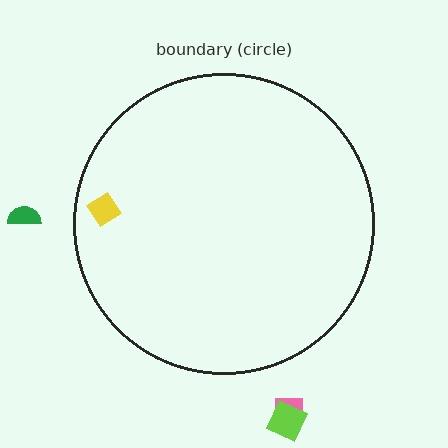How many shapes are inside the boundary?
1 inside, 3 outside.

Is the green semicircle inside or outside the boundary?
Outside.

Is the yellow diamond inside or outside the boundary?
Inside.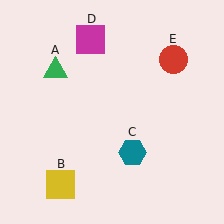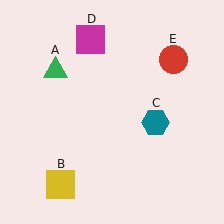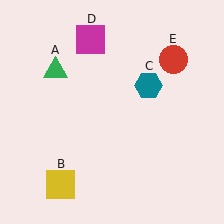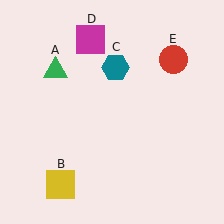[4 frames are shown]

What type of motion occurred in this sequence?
The teal hexagon (object C) rotated counterclockwise around the center of the scene.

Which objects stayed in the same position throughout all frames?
Green triangle (object A) and yellow square (object B) and magenta square (object D) and red circle (object E) remained stationary.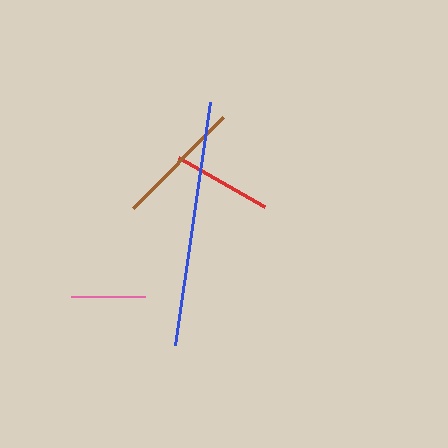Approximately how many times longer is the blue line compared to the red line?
The blue line is approximately 2.5 times the length of the red line.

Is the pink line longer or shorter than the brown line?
The brown line is longer than the pink line.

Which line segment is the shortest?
The pink line is the shortest at approximately 74 pixels.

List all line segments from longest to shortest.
From longest to shortest: blue, brown, red, pink.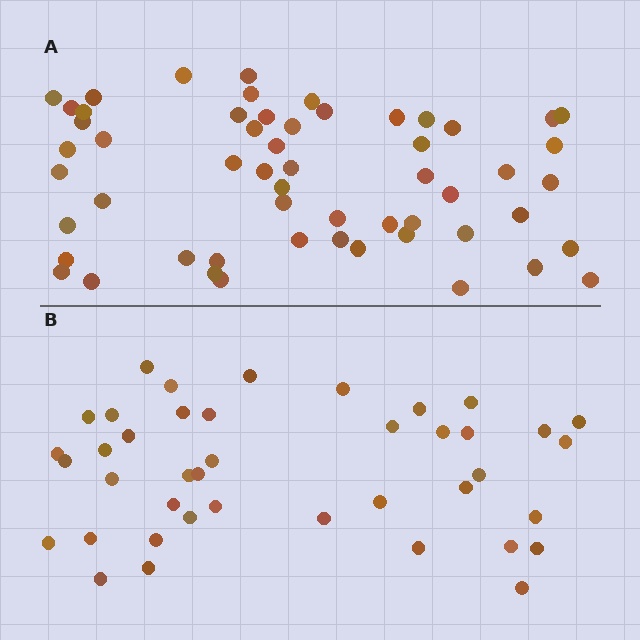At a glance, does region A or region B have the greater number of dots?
Region A (the top region) has more dots.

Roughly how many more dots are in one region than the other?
Region A has approximately 15 more dots than region B.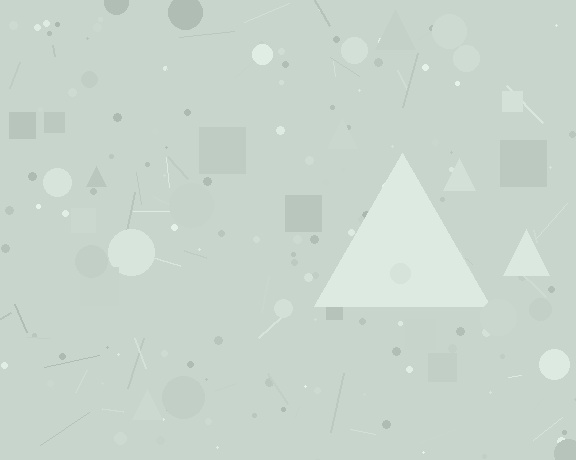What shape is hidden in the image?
A triangle is hidden in the image.